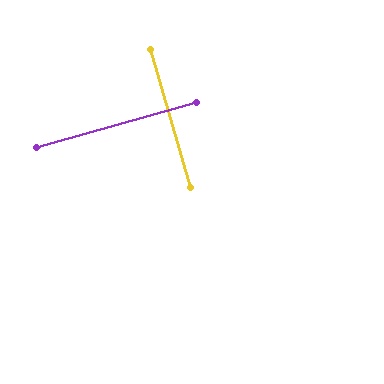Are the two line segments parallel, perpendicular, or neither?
Perpendicular — they meet at approximately 89°.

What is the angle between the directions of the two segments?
Approximately 89 degrees.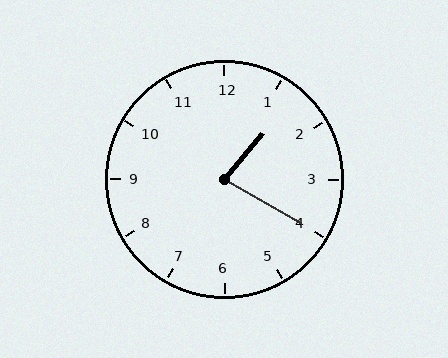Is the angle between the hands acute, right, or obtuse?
It is acute.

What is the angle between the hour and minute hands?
Approximately 80 degrees.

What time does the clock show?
1:20.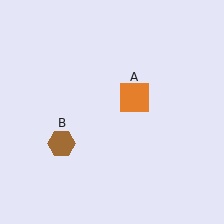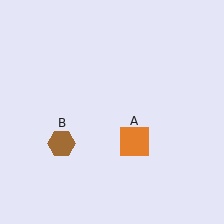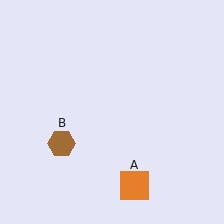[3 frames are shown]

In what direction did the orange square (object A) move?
The orange square (object A) moved down.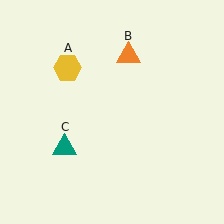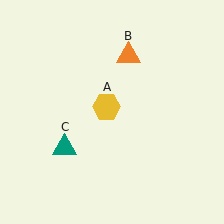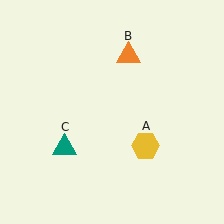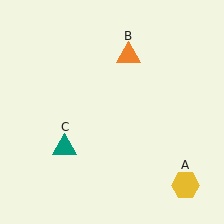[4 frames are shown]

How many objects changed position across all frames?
1 object changed position: yellow hexagon (object A).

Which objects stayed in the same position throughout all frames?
Orange triangle (object B) and teal triangle (object C) remained stationary.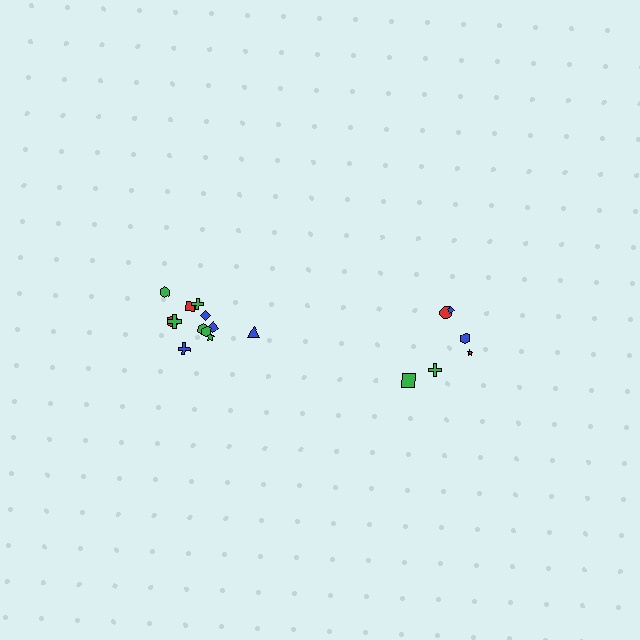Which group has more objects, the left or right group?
The left group.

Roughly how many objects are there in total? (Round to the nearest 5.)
Roughly 20 objects in total.